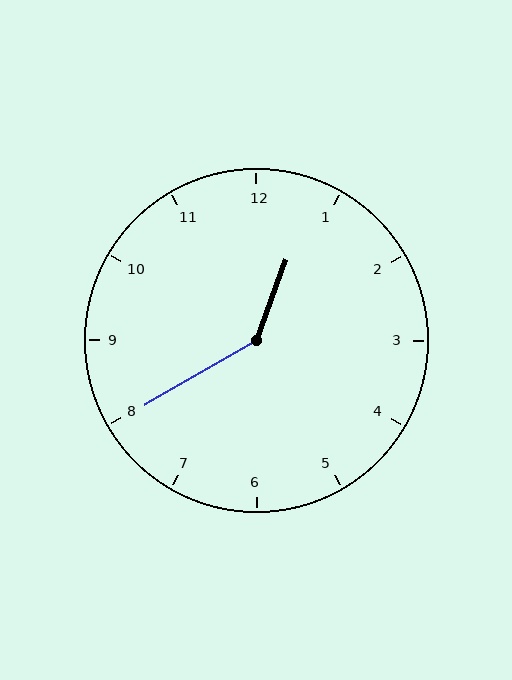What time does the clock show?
12:40.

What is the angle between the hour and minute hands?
Approximately 140 degrees.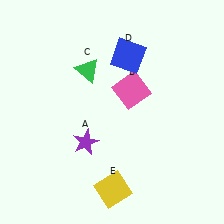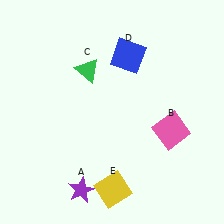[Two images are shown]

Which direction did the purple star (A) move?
The purple star (A) moved down.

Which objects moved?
The objects that moved are: the purple star (A), the pink square (B).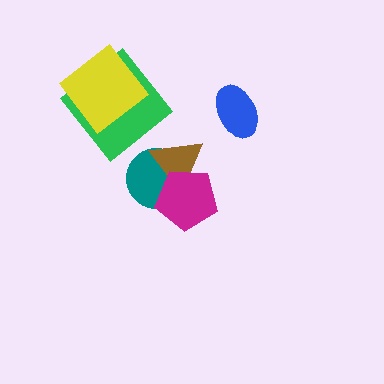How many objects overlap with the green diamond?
1 object overlaps with the green diamond.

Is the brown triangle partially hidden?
Yes, it is partially covered by another shape.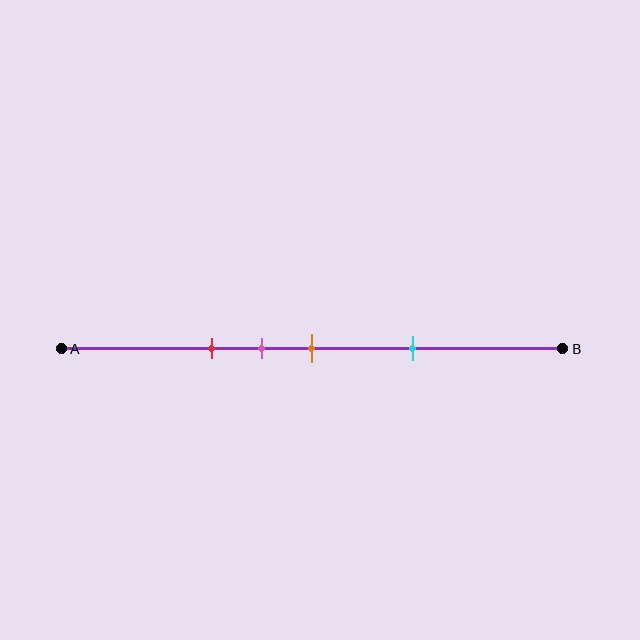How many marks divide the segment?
There are 4 marks dividing the segment.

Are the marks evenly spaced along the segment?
No, the marks are not evenly spaced.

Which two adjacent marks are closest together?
The pink and orange marks are the closest adjacent pair.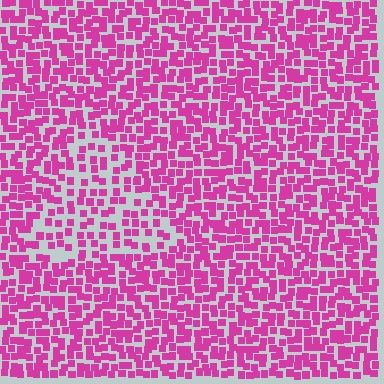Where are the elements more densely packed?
The elements are more densely packed outside the triangle boundary.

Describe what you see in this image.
The image contains small magenta elements arranged at two different densities. A triangle-shaped region is visible where the elements are less densely packed than the surrounding area.